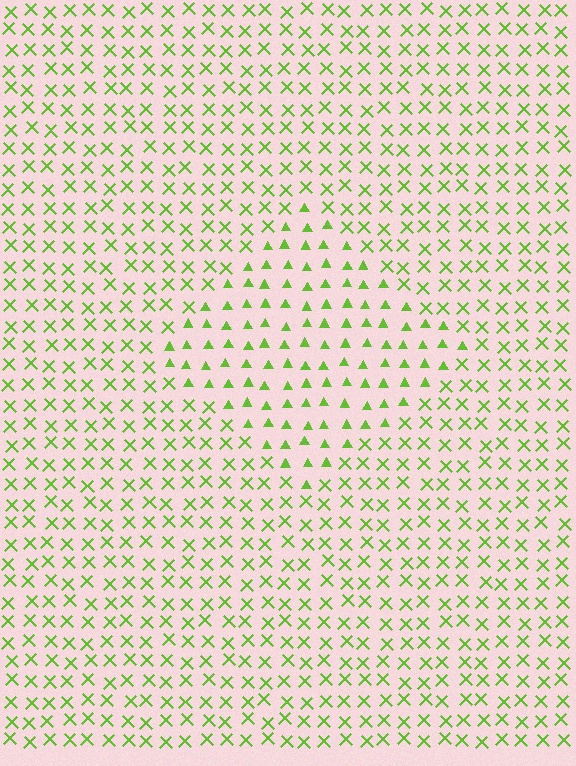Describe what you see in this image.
The image is filled with small lime elements arranged in a uniform grid. A diamond-shaped region contains triangles, while the surrounding area contains X marks. The boundary is defined purely by the change in element shape.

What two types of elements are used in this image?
The image uses triangles inside the diamond region and X marks outside it.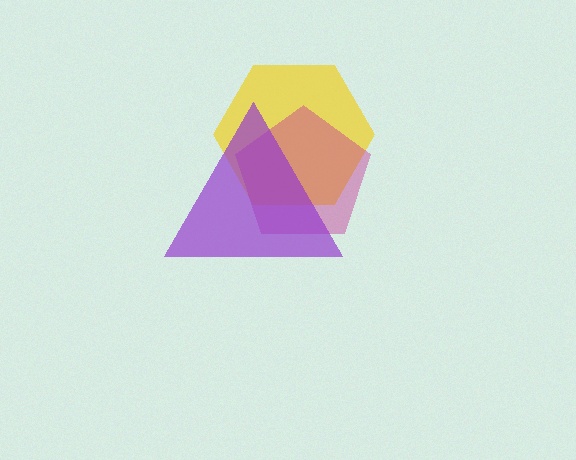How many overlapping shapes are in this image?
There are 3 overlapping shapes in the image.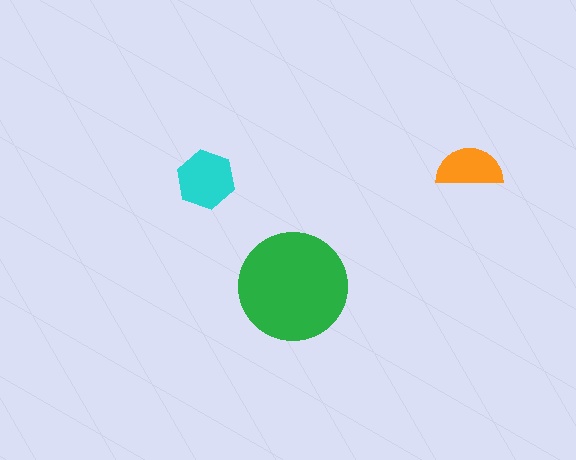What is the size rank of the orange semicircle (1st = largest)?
3rd.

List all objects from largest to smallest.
The green circle, the cyan hexagon, the orange semicircle.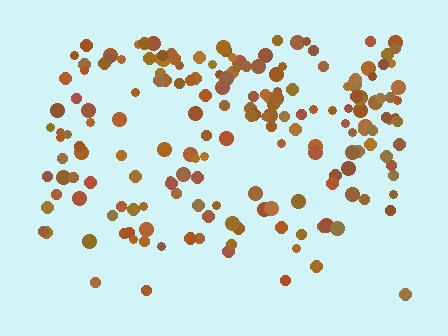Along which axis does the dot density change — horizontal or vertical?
Vertical.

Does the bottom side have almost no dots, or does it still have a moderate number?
Still a moderate number, just noticeably fewer than the top.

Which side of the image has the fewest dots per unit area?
The bottom.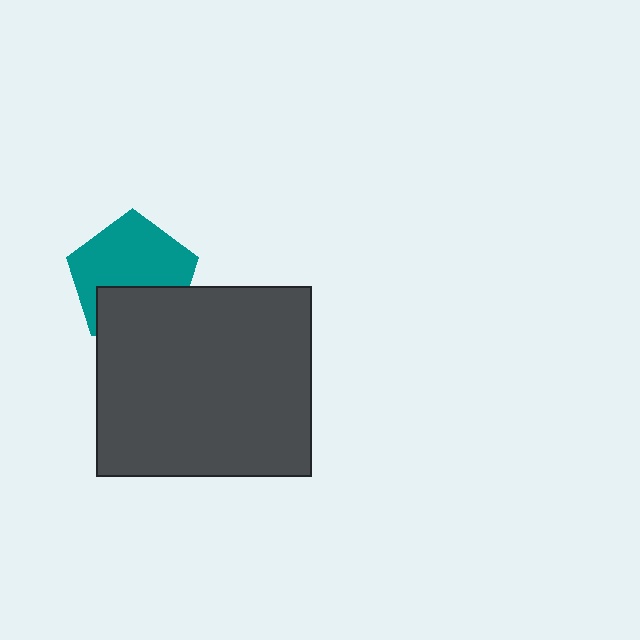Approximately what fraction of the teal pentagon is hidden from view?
Roughly 37% of the teal pentagon is hidden behind the dark gray rectangle.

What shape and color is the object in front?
The object in front is a dark gray rectangle.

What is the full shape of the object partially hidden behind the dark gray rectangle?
The partially hidden object is a teal pentagon.